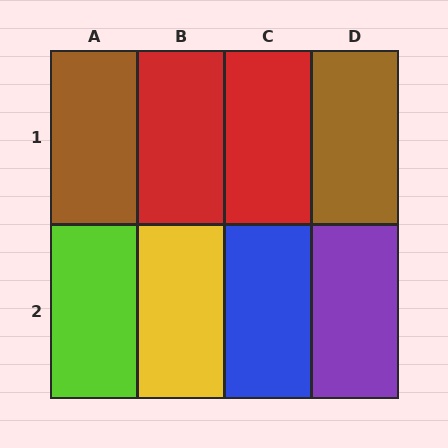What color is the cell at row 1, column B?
Red.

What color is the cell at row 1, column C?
Red.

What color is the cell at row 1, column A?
Brown.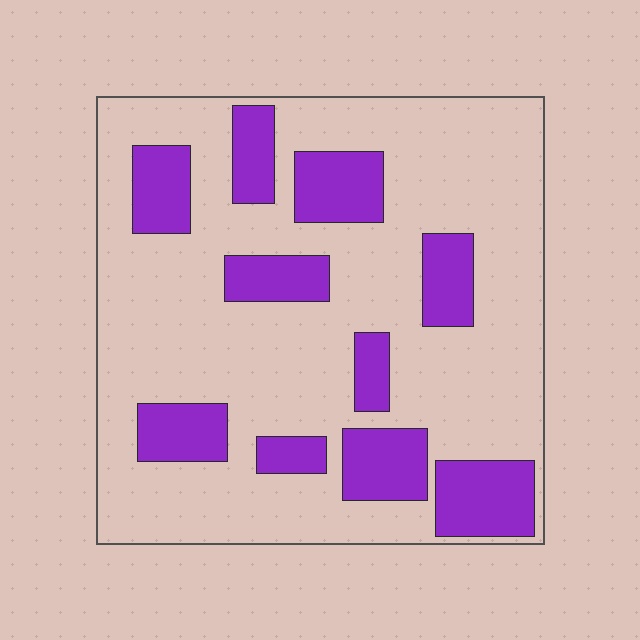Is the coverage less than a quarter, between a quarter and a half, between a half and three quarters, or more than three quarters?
Between a quarter and a half.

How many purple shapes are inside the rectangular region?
10.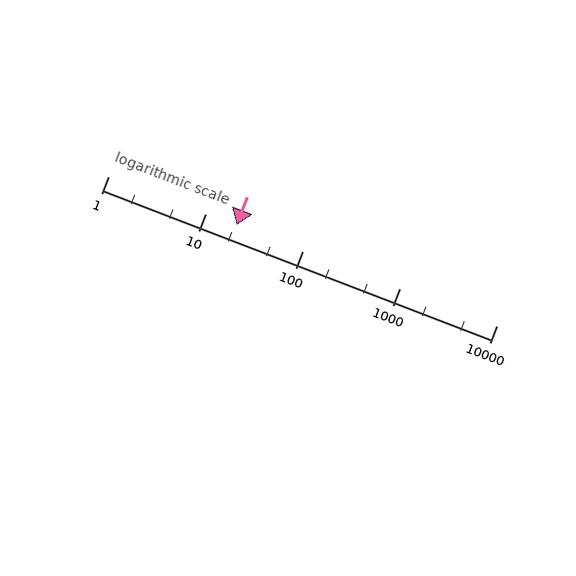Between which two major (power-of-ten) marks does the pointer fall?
The pointer is between 10 and 100.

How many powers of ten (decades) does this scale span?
The scale spans 4 decades, from 1 to 10000.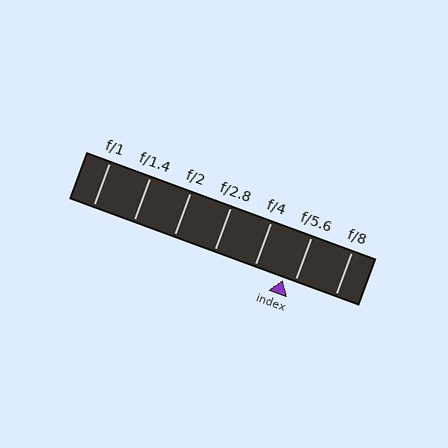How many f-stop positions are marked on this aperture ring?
There are 7 f-stop positions marked.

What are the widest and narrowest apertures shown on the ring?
The widest aperture shown is f/1 and the narrowest is f/8.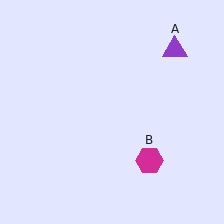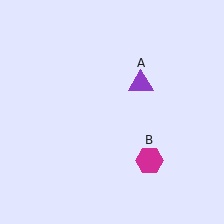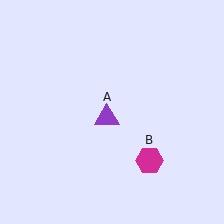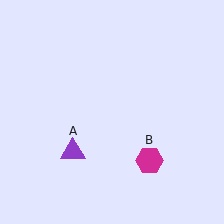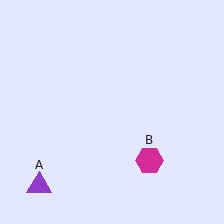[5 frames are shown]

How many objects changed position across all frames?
1 object changed position: purple triangle (object A).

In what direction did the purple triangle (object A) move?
The purple triangle (object A) moved down and to the left.